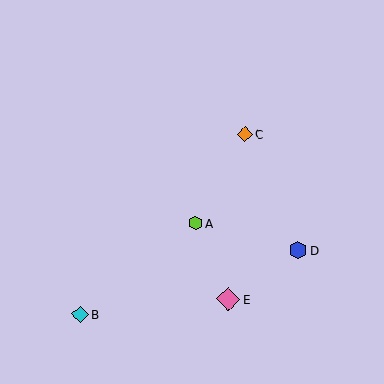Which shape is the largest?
The pink diamond (labeled E) is the largest.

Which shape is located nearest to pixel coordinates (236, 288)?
The pink diamond (labeled E) at (228, 299) is nearest to that location.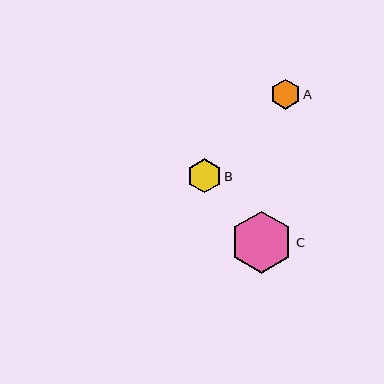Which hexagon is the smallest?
Hexagon A is the smallest with a size of approximately 30 pixels.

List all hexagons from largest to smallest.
From largest to smallest: C, B, A.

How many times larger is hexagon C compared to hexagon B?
Hexagon C is approximately 1.8 times the size of hexagon B.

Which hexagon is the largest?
Hexagon C is the largest with a size of approximately 62 pixels.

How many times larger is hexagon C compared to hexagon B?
Hexagon C is approximately 1.8 times the size of hexagon B.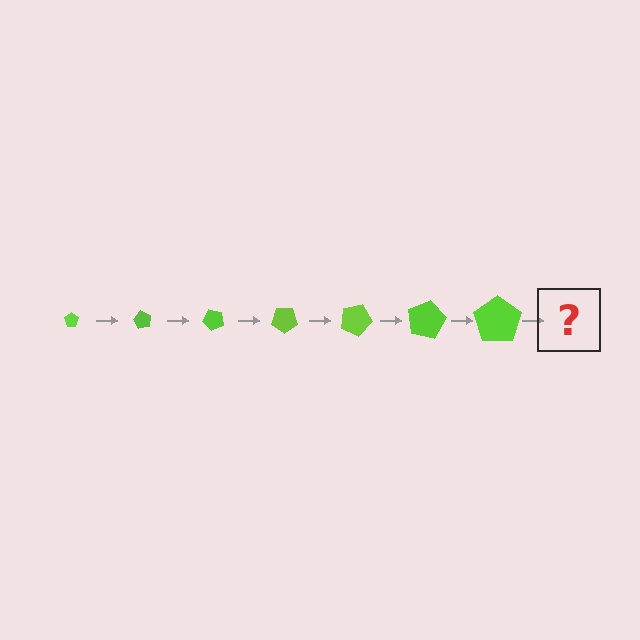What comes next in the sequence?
The next element should be a pentagon, larger than the previous one and rotated 420 degrees from the start.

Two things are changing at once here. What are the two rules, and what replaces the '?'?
The two rules are that the pentagon grows larger each step and it rotates 60 degrees each step. The '?' should be a pentagon, larger than the previous one and rotated 420 degrees from the start.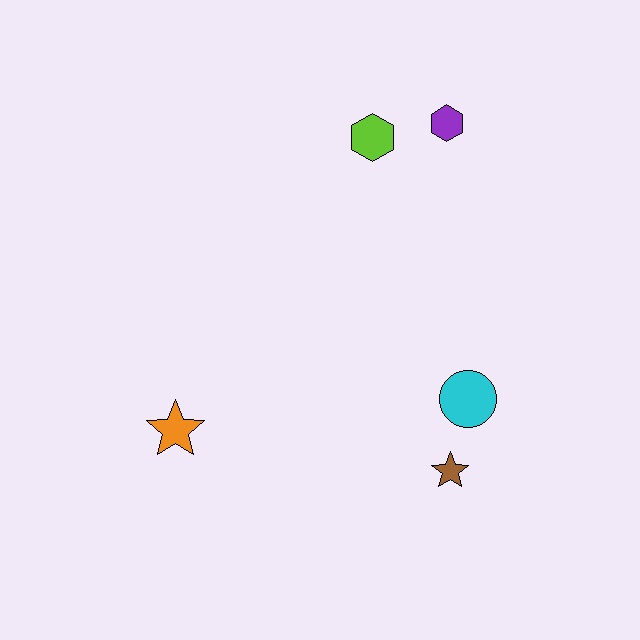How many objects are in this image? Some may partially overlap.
There are 5 objects.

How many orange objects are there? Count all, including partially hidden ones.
There is 1 orange object.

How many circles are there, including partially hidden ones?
There is 1 circle.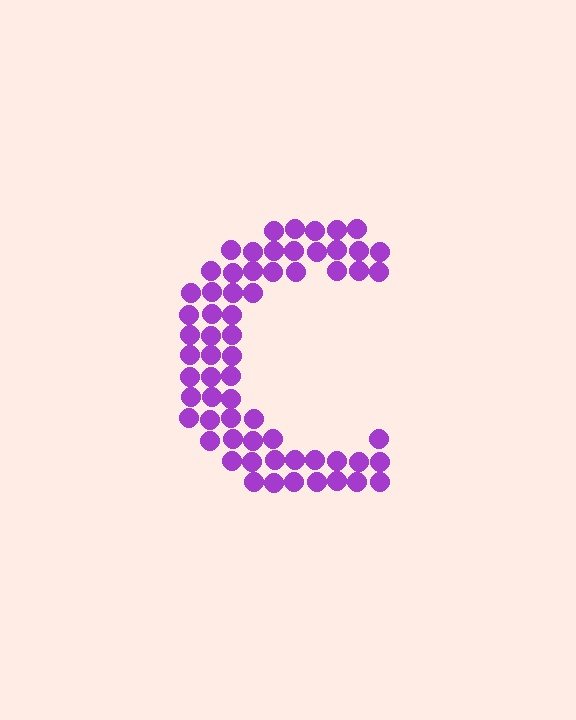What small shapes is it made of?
It is made of small circles.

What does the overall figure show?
The overall figure shows the letter C.